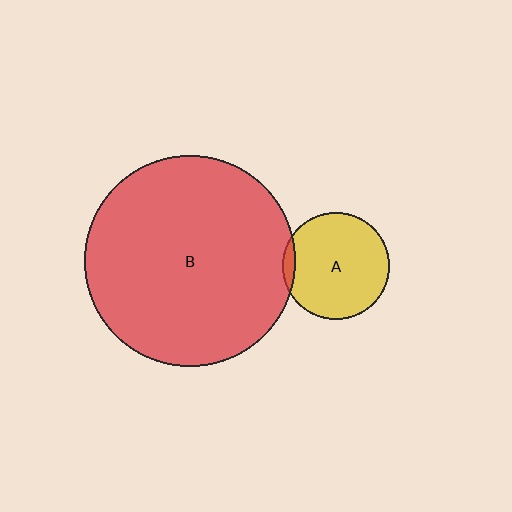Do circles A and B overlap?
Yes.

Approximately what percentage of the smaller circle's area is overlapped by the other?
Approximately 5%.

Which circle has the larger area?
Circle B (red).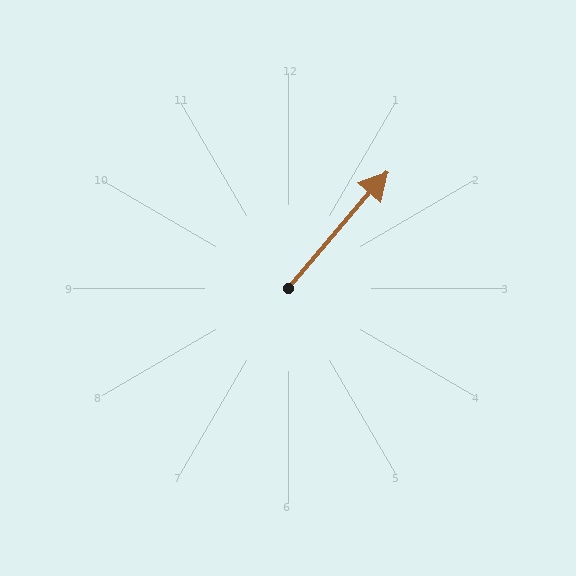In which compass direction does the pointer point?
Northeast.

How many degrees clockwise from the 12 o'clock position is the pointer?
Approximately 40 degrees.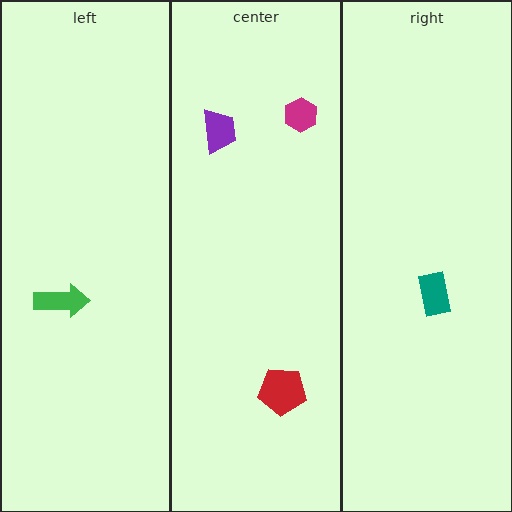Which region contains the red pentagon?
The center region.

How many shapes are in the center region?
3.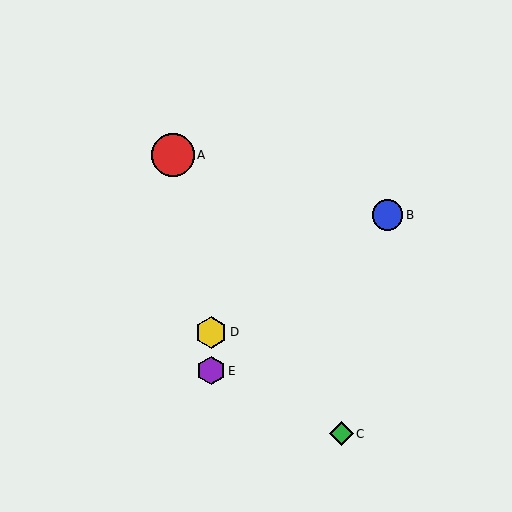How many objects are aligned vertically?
2 objects (D, E) are aligned vertically.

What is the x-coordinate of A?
Object A is at x≈173.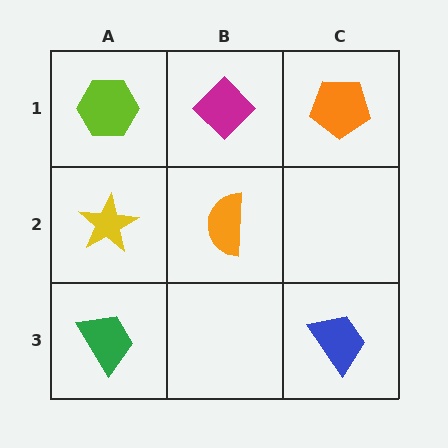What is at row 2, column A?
A yellow star.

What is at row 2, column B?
An orange semicircle.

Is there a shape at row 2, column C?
No, that cell is empty.